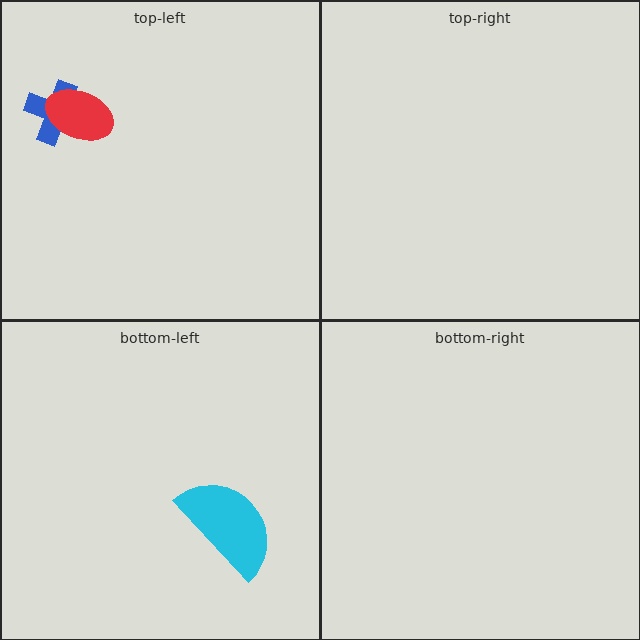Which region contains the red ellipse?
The top-left region.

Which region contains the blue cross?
The top-left region.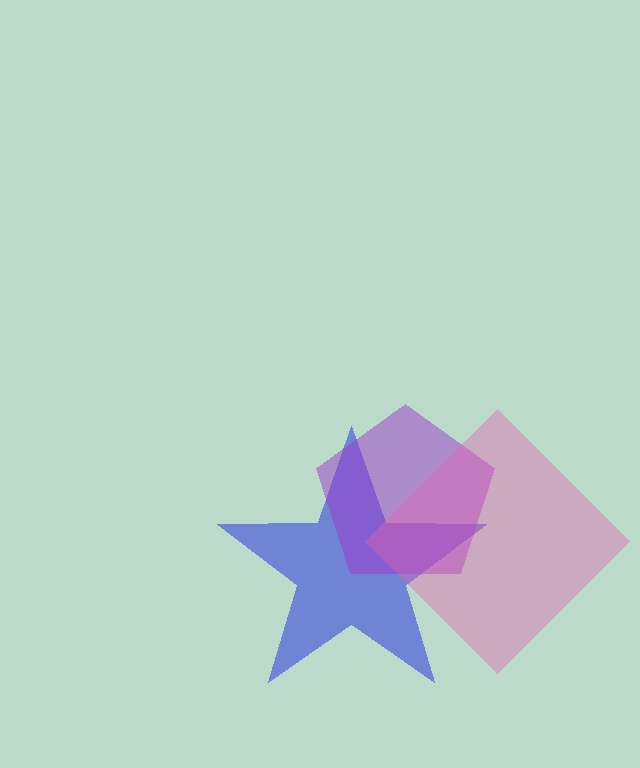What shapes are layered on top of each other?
The layered shapes are: a blue star, a purple pentagon, a pink diamond.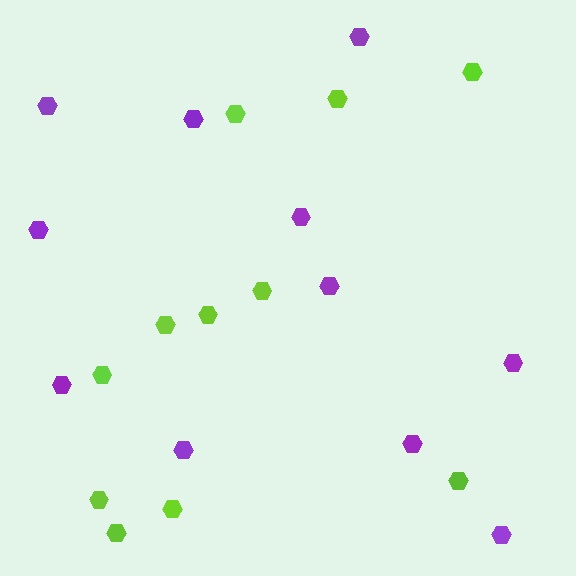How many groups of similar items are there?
There are 2 groups: one group of purple hexagons (11) and one group of lime hexagons (11).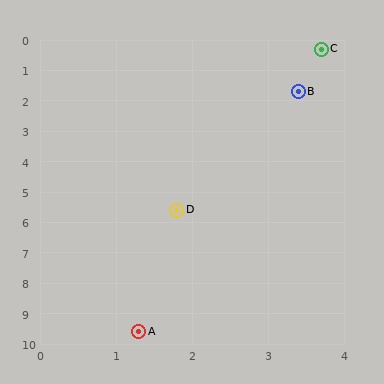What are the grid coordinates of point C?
Point C is at approximately (3.7, 0.3).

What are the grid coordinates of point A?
Point A is at approximately (1.3, 9.6).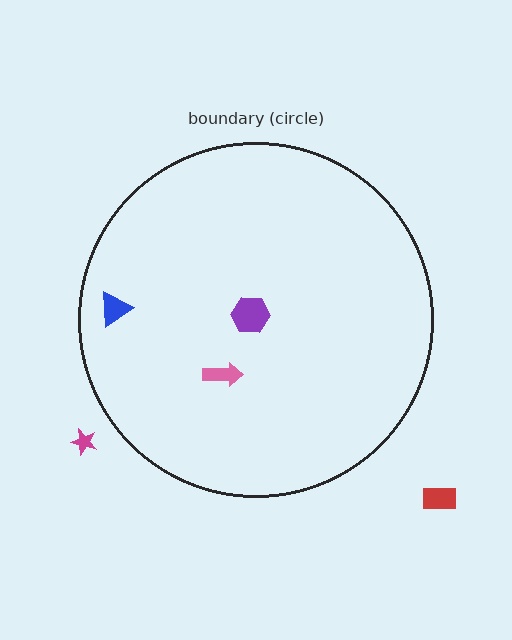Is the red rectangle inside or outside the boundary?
Outside.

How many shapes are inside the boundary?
3 inside, 2 outside.